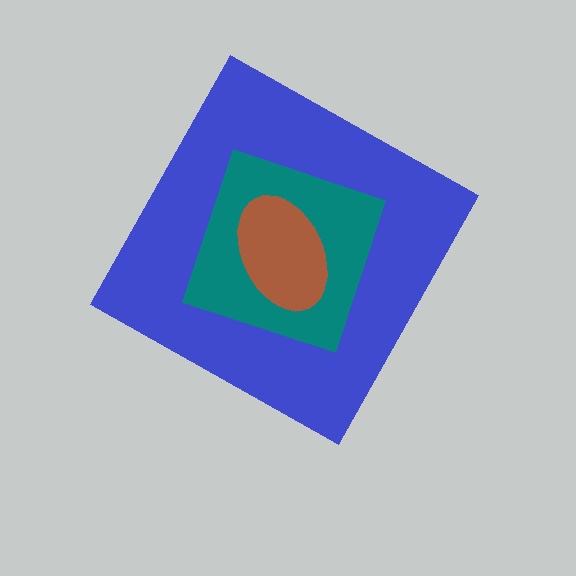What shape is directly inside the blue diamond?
The teal square.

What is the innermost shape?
The brown ellipse.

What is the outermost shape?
The blue diamond.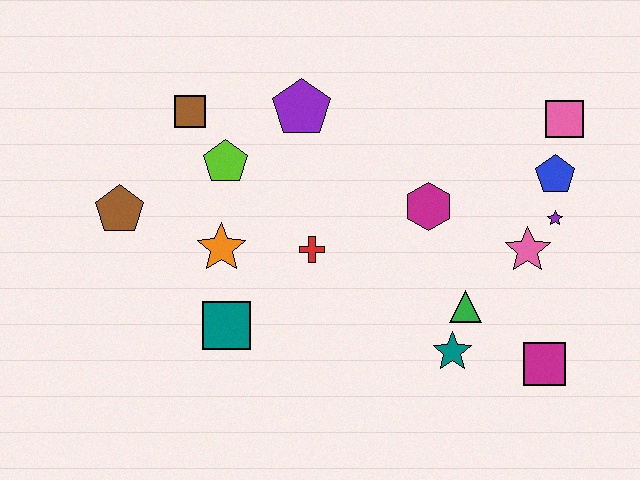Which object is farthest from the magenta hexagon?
The brown pentagon is farthest from the magenta hexagon.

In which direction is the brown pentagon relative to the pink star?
The brown pentagon is to the left of the pink star.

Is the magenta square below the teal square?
Yes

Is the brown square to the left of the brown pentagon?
No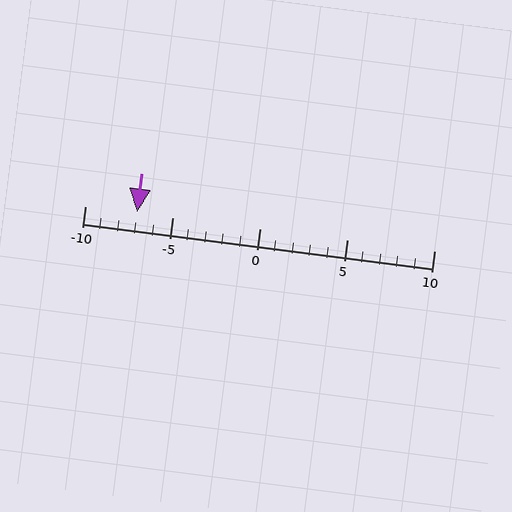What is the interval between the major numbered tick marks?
The major tick marks are spaced 5 units apart.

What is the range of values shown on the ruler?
The ruler shows values from -10 to 10.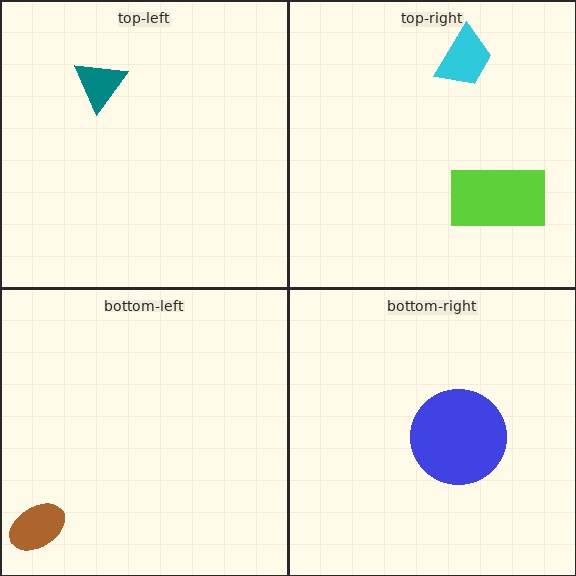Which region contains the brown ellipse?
The bottom-left region.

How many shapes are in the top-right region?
2.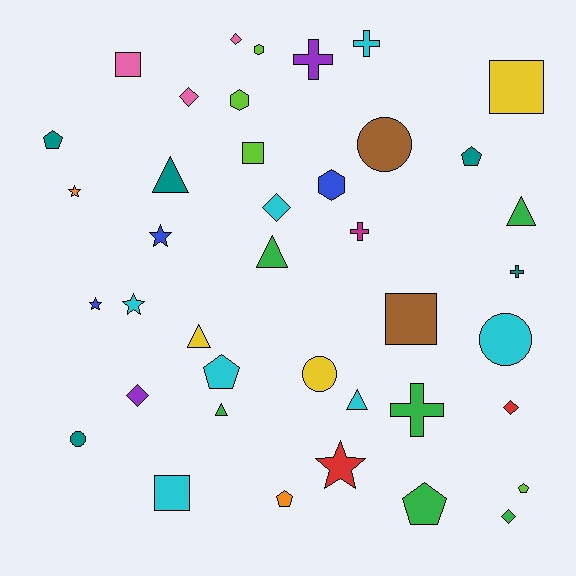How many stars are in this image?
There are 5 stars.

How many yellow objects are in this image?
There are 3 yellow objects.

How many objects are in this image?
There are 40 objects.